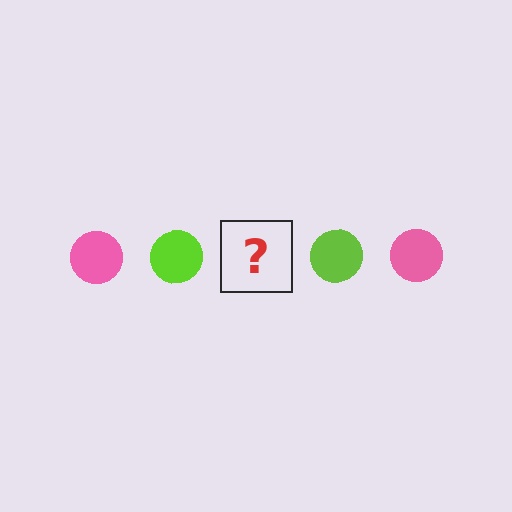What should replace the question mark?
The question mark should be replaced with a pink circle.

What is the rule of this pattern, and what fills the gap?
The rule is that the pattern cycles through pink, lime circles. The gap should be filled with a pink circle.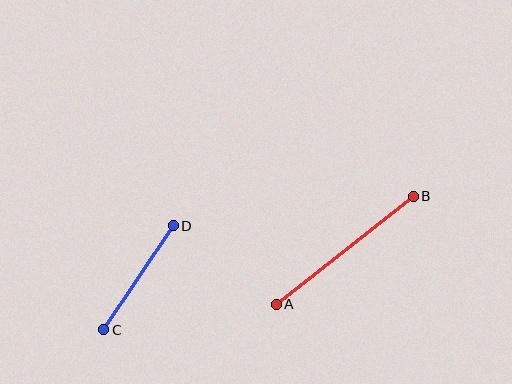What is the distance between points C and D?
The distance is approximately 125 pixels.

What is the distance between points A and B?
The distance is approximately 175 pixels.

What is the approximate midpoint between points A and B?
The midpoint is at approximately (345, 250) pixels.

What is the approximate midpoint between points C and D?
The midpoint is at approximately (139, 278) pixels.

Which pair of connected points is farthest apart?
Points A and B are farthest apart.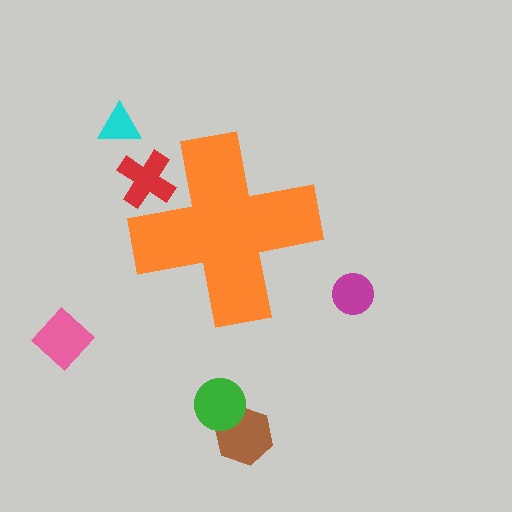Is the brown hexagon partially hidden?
No, the brown hexagon is fully visible.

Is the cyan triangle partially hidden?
No, the cyan triangle is fully visible.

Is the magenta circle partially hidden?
No, the magenta circle is fully visible.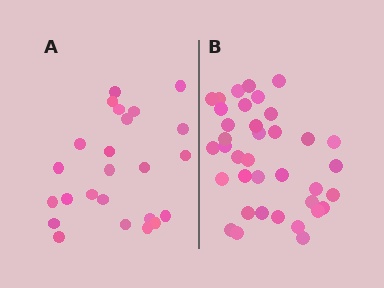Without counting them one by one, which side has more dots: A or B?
Region B (the right region) has more dots.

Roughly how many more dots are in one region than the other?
Region B has approximately 15 more dots than region A.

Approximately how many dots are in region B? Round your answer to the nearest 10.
About 40 dots. (The exact count is 37, which rounds to 40.)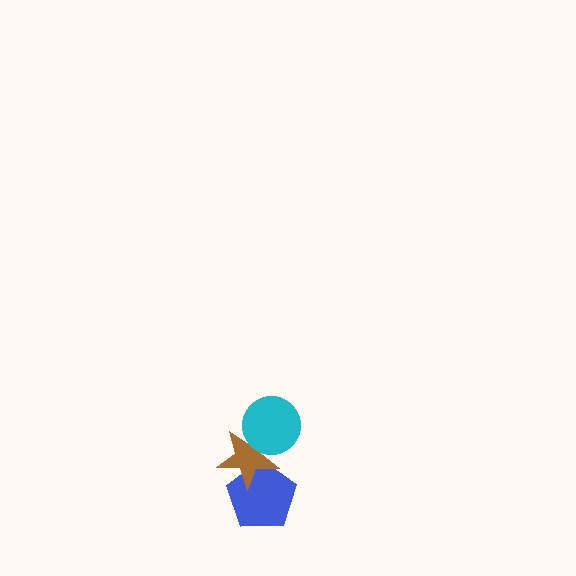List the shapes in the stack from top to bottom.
From top to bottom: the cyan circle, the brown star, the blue pentagon.